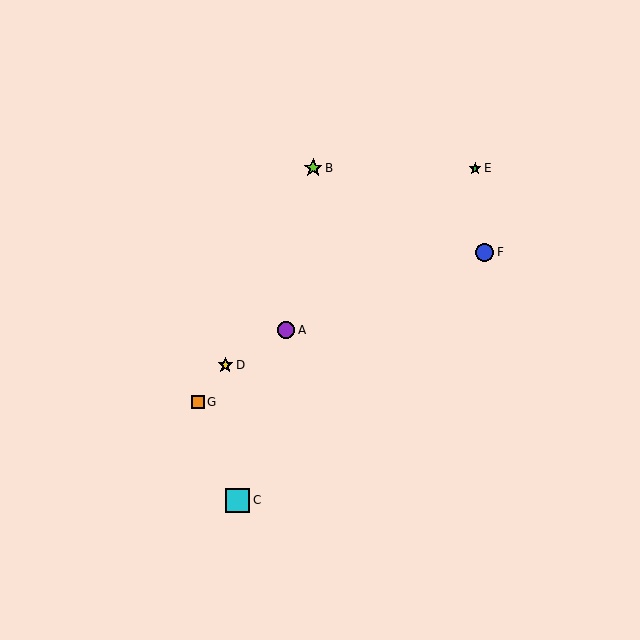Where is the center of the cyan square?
The center of the cyan square is at (238, 500).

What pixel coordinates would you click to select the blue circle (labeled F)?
Click at (485, 252) to select the blue circle F.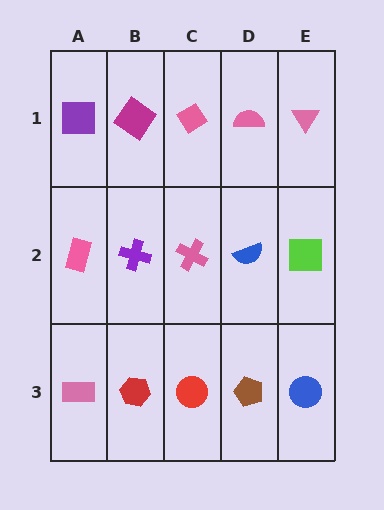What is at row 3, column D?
A brown pentagon.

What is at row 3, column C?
A red circle.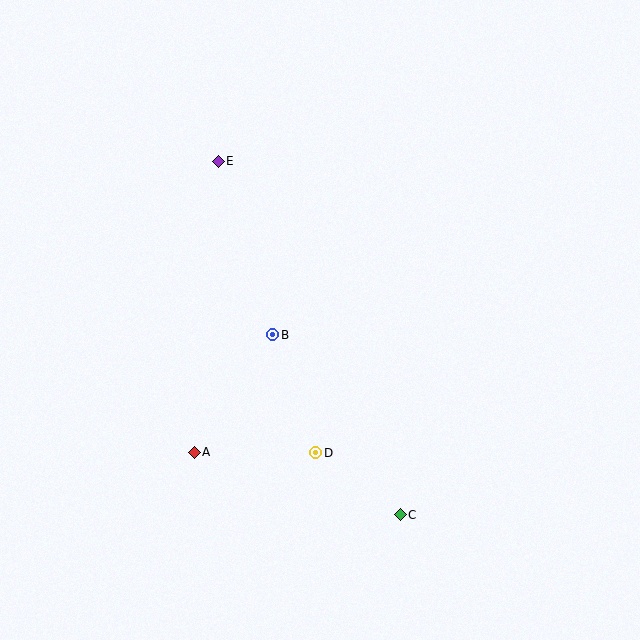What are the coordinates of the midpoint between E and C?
The midpoint between E and C is at (309, 338).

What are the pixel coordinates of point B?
Point B is at (273, 335).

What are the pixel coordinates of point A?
Point A is at (194, 452).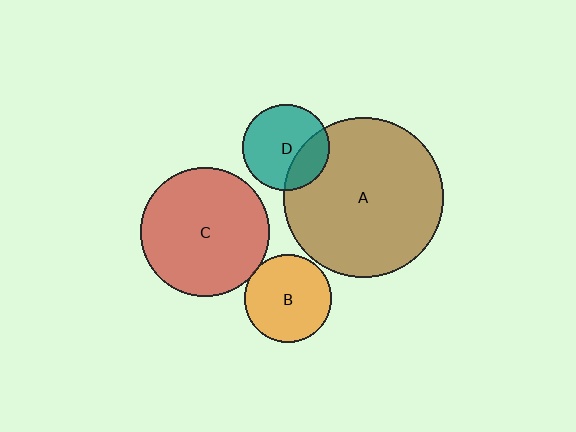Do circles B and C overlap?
Yes.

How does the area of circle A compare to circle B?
Approximately 3.4 times.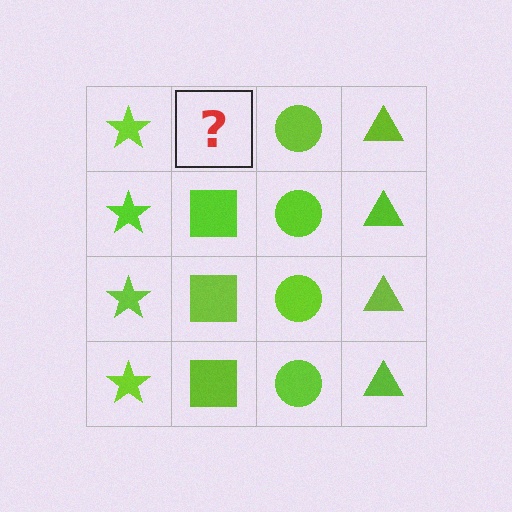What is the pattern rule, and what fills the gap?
The rule is that each column has a consistent shape. The gap should be filled with a lime square.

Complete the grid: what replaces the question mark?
The question mark should be replaced with a lime square.